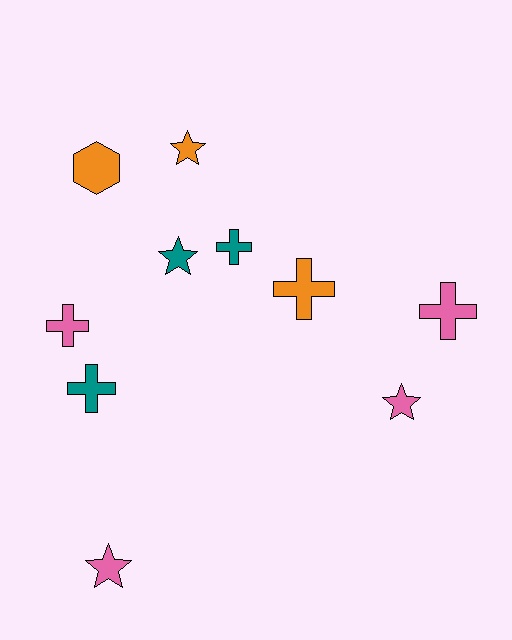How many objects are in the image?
There are 10 objects.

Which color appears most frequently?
Pink, with 4 objects.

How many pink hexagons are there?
There are no pink hexagons.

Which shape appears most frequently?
Cross, with 5 objects.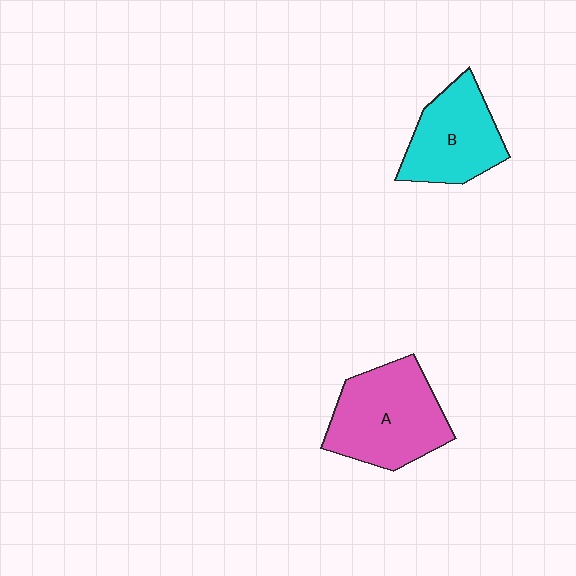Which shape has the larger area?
Shape A (pink).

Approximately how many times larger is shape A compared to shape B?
Approximately 1.3 times.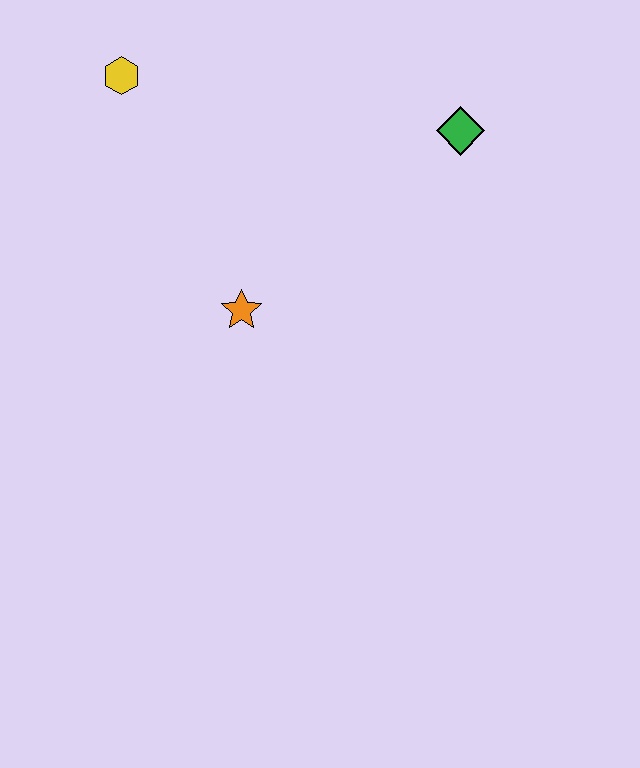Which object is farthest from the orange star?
The green diamond is farthest from the orange star.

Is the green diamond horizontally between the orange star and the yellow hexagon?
No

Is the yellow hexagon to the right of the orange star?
No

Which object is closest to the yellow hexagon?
The orange star is closest to the yellow hexagon.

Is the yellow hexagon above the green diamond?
Yes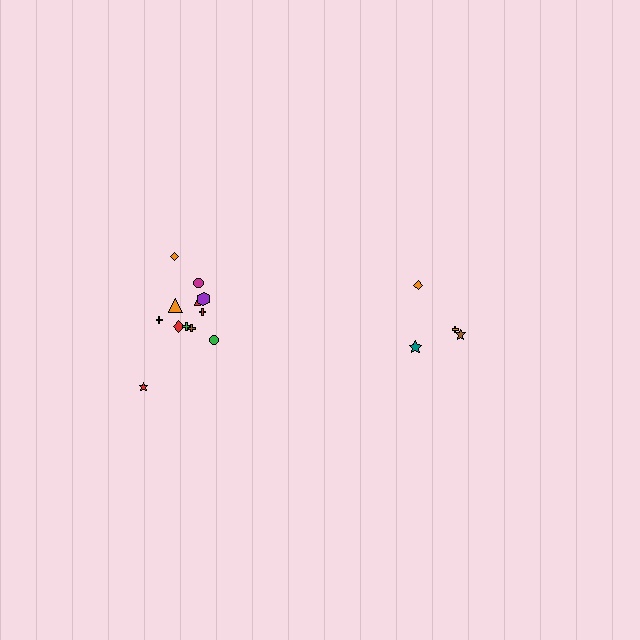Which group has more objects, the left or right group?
The left group.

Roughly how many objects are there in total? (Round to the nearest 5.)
Roughly 15 objects in total.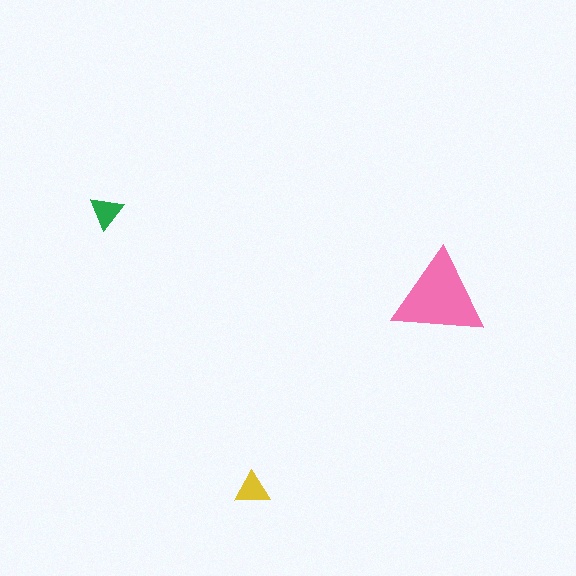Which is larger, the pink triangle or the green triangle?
The pink one.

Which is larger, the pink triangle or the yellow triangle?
The pink one.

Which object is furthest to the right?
The pink triangle is rightmost.